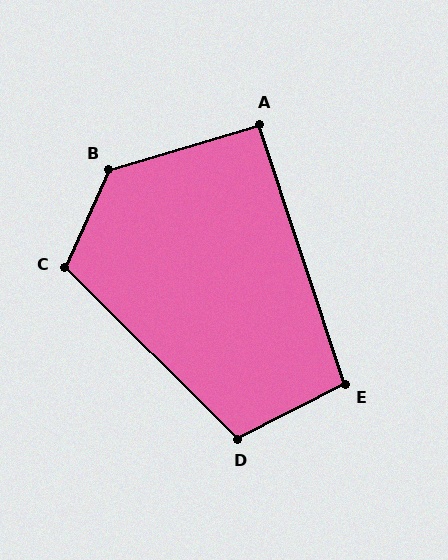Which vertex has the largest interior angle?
B, at approximately 131 degrees.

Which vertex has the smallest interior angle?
A, at approximately 92 degrees.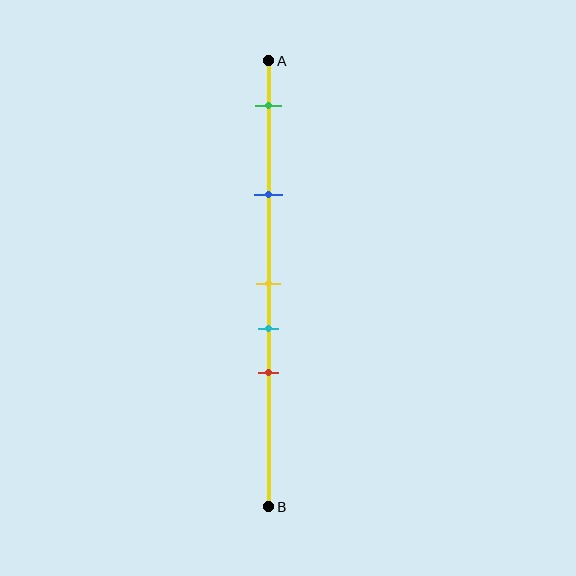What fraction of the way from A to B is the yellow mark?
The yellow mark is approximately 50% (0.5) of the way from A to B.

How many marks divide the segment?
There are 5 marks dividing the segment.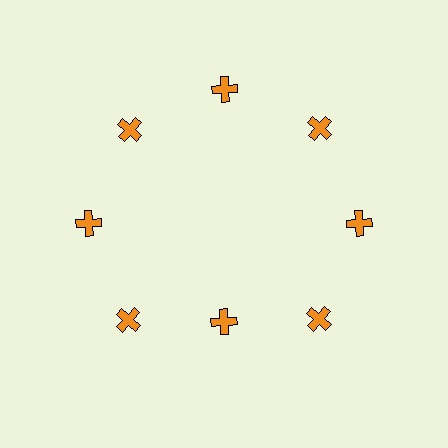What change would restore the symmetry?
The symmetry would be restored by moving it outward, back onto the ring so that all 8 crosses sit at equal angles and equal distance from the center.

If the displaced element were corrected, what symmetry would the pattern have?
It would have 8-fold rotational symmetry — the pattern would map onto itself every 45 degrees.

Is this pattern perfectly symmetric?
No. The 8 orange crosses are arranged in a ring, but one element near the 6 o'clock position is pulled inward toward the center, breaking the 8-fold rotational symmetry.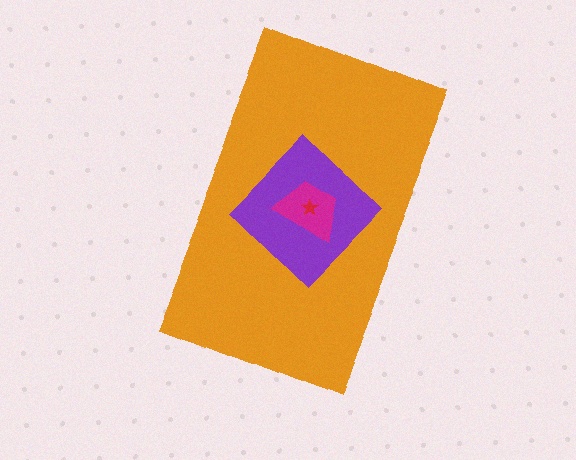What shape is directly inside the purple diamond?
The magenta trapezoid.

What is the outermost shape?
The orange rectangle.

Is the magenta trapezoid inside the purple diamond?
Yes.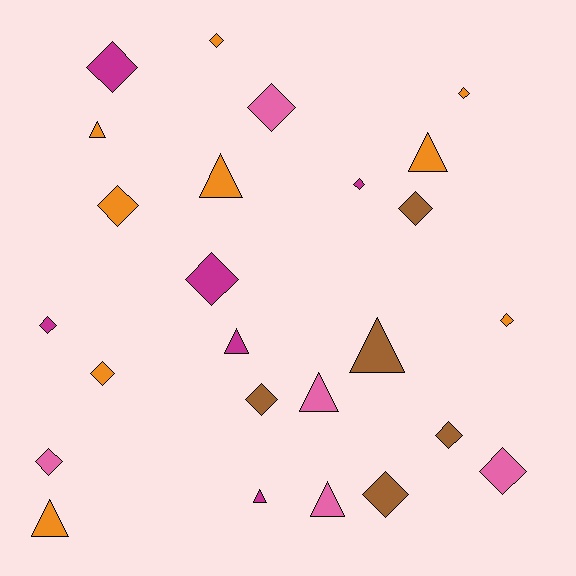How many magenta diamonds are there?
There are 4 magenta diamonds.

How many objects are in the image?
There are 25 objects.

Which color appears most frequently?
Orange, with 9 objects.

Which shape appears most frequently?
Diamond, with 16 objects.